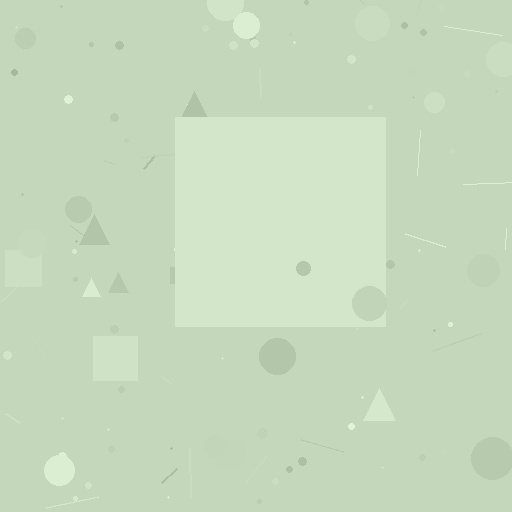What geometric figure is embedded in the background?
A square is embedded in the background.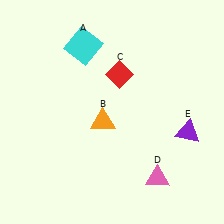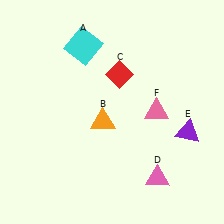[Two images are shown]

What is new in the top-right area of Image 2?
A pink triangle (F) was added in the top-right area of Image 2.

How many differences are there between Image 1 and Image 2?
There is 1 difference between the two images.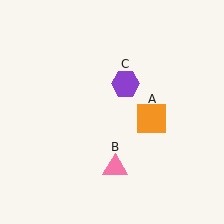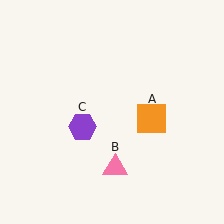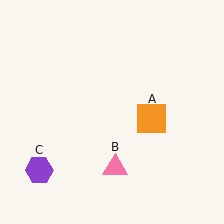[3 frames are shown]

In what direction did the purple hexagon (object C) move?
The purple hexagon (object C) moved down and to the left.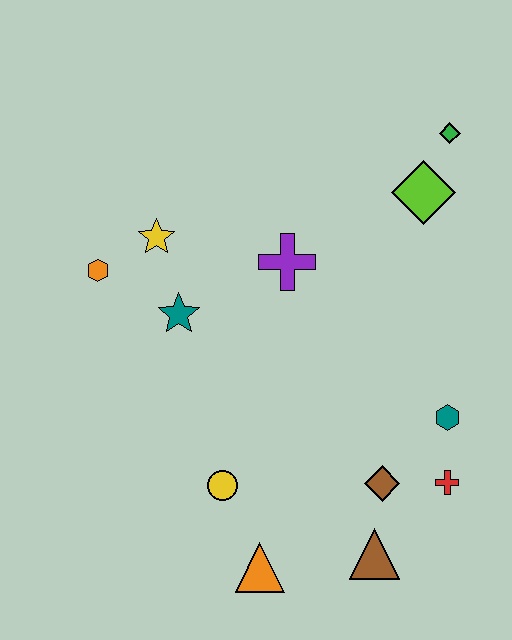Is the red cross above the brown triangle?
Yes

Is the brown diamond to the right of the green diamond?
No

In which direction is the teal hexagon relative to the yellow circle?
The teal hexagon is to the right of the yellow circle.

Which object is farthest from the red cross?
The orange hexagon is farthest from the red cross.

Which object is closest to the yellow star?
The orange hexagon is closest to the yellow star.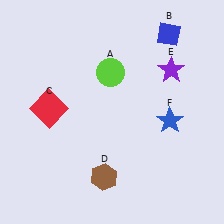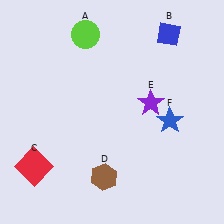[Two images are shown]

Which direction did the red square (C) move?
The red square (C) moved down.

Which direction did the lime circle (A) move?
The lime circle (A) moved up.